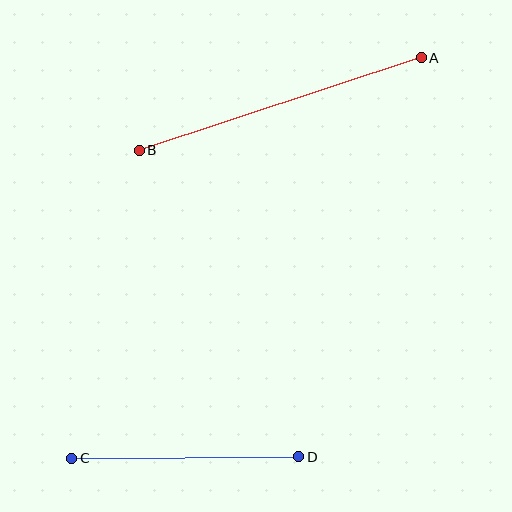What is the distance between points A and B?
The distance is approximately 297 pixels.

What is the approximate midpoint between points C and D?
The midpoint is at approximately (185, 458) pixels.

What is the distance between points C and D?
The distance is approximately 227 pixels.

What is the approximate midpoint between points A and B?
The midpoint is at approximately (280, 104) pixels.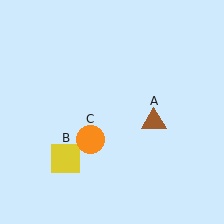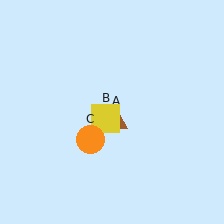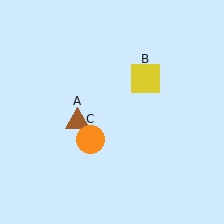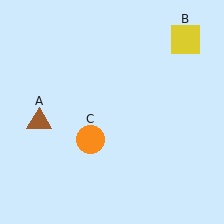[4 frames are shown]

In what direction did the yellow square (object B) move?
The yellow square (object B) moved up and to the right.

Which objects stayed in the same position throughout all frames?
Orange circle (object C) remained stationary.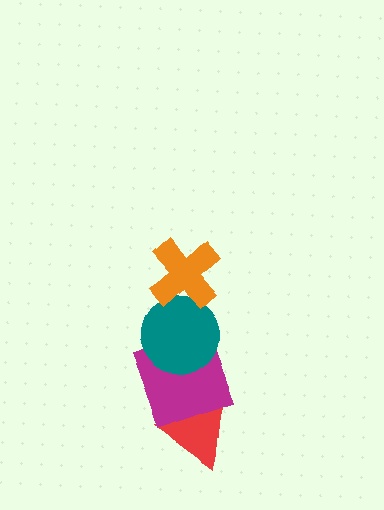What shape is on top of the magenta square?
The teal circle is on top of the magenta square.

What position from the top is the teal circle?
The teal circle is 2nd from the top.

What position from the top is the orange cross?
The orange cross is 1st from the top.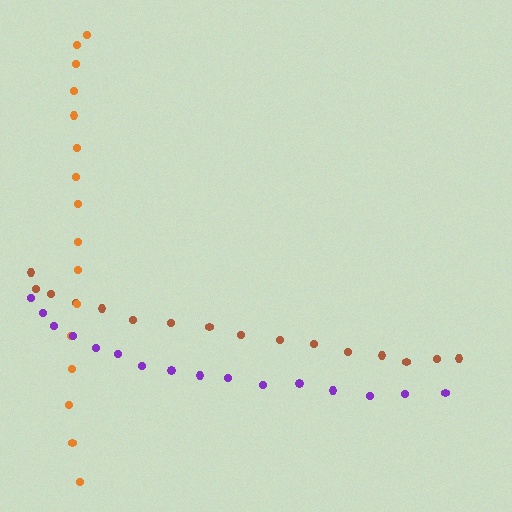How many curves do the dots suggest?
There are 3 distinct paths.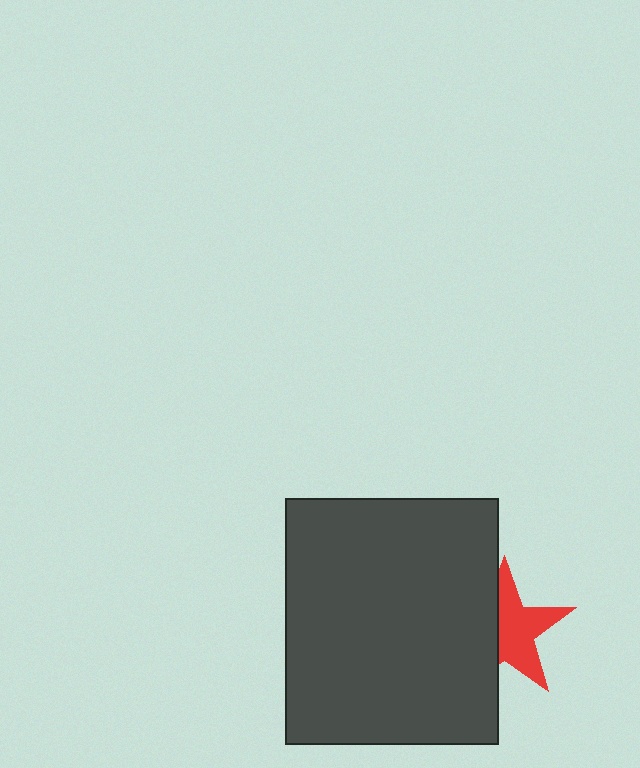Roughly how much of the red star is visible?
About half of it is visible (roughly 57%).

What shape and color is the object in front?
The object in front is a dark gray rectangle.